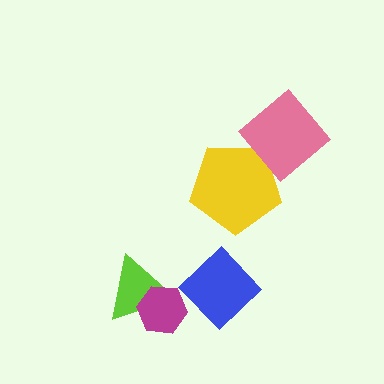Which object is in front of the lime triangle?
The magenta hexagon is in front of the lime triangle.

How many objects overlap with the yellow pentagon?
1 object overlaps with the yellow pentagon.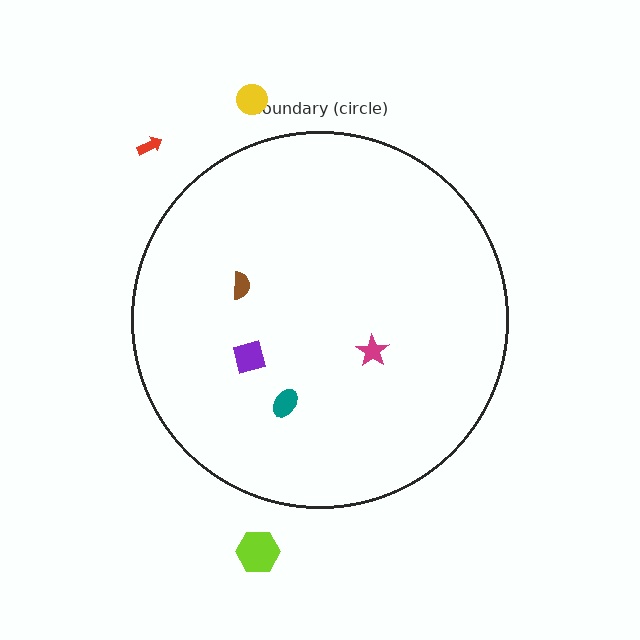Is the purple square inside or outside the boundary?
Inside.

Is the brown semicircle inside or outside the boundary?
Inside.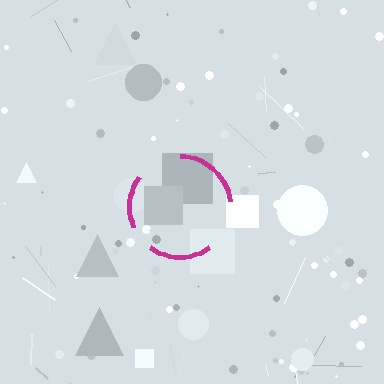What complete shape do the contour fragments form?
The contour fragments form a circle.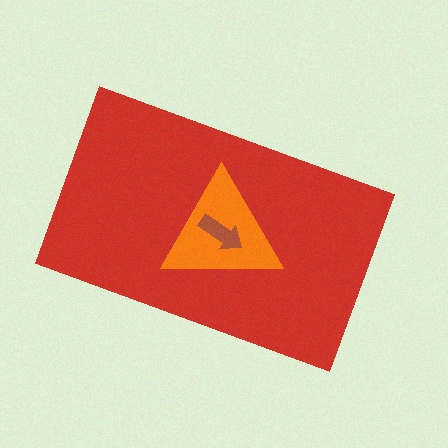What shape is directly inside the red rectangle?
The orange triangle.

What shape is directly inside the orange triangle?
The brown arrow.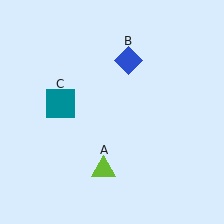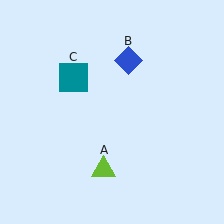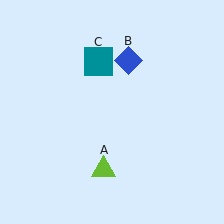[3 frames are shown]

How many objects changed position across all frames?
1 object changed position: teal square (object C).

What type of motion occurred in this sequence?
The teal square (object C) rotated clockwise around the center of the scene.